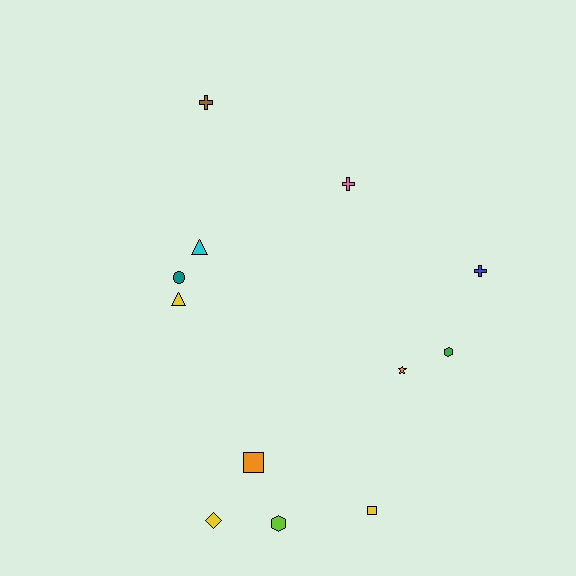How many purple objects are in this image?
There are no purple objects.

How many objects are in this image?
There are 12 objects.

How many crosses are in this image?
There are 3 crosses.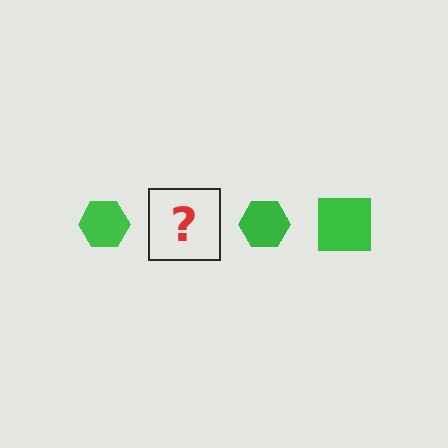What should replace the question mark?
The question mark should be replaced with a green square.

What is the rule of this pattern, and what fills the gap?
The rule is that the pattern cycles through hexagon, square shapes in green. The gap should be filled with a green square.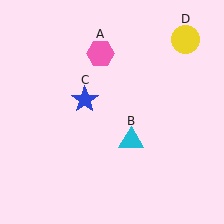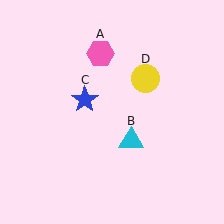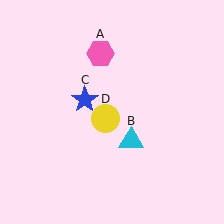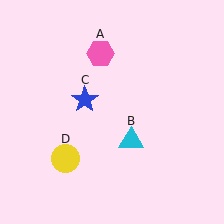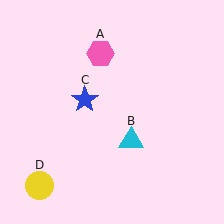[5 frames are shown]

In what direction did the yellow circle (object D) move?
The yellow circle (object D) moved down and to the left.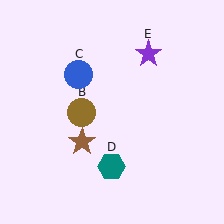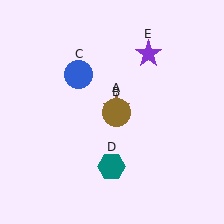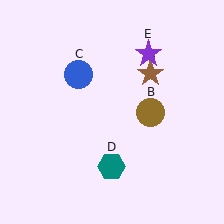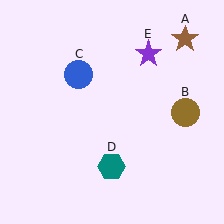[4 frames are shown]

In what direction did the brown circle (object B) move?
The brown circle (object B) moved right.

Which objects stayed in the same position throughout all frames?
Blue circle (object C) and teal hexagon (object D) and purple star (object E) remained stationary.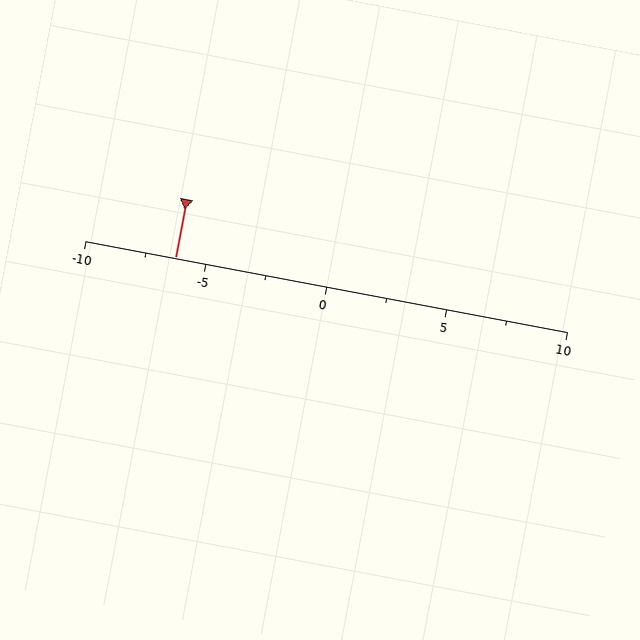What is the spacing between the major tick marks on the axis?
The major ticks are spaced 5 apart.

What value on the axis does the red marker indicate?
The marker indicates approximately -6.2.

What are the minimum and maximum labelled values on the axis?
The axis runs from -10 to 10.